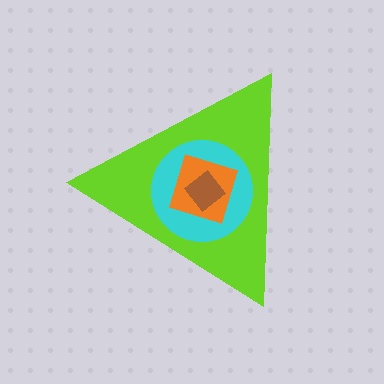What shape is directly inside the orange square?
The brown diamond.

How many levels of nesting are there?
4.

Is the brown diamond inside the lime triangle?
Yes.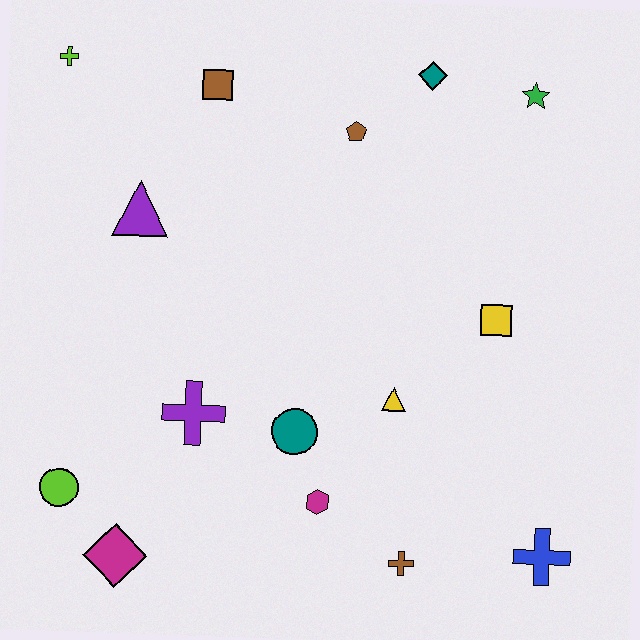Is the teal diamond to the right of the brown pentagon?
Yes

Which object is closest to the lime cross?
The brown square is closest to the lime cross.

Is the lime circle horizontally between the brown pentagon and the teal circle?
No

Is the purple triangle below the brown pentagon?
Yes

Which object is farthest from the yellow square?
The lime cross is farthest from the yellow square.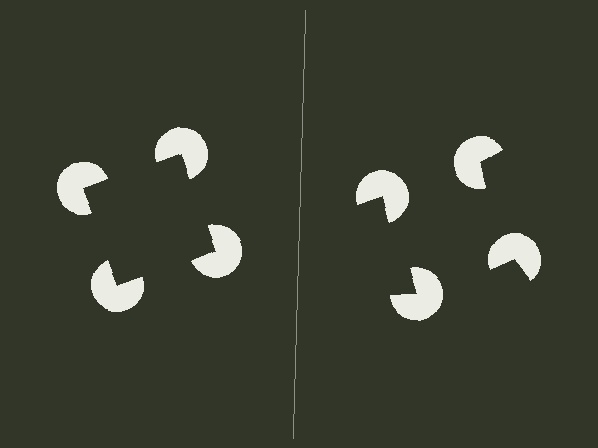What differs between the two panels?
The pac-man discs are positioned identically on both sides; only the wedge orientations differ. On the left they align to a square; on the right they are misaligned.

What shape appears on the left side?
An illusory square.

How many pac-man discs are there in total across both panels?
8 — 4 on each side.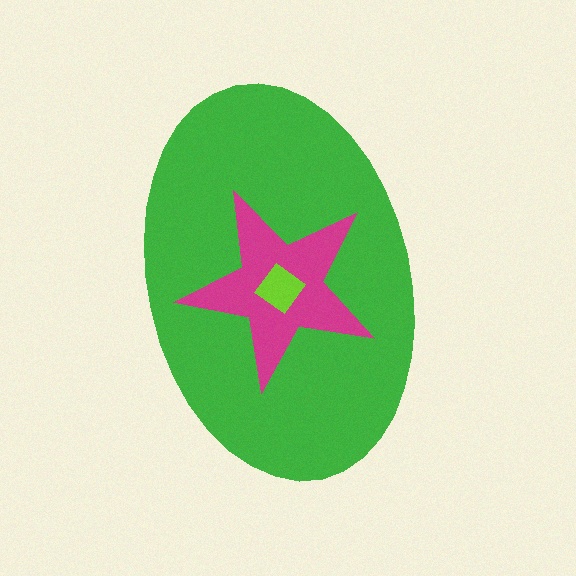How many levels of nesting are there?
3.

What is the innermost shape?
The lime diamond.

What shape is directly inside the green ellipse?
The magenta star.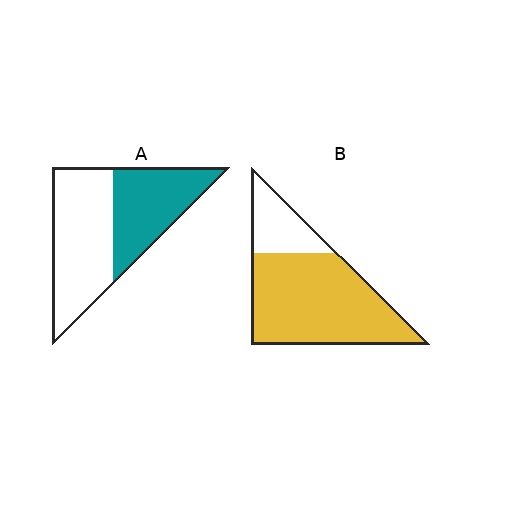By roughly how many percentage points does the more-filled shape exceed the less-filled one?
By roughly 35 percentage points (B over A).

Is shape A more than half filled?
No.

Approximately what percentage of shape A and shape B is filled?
A is approximately 45% and B is approximately 75%.